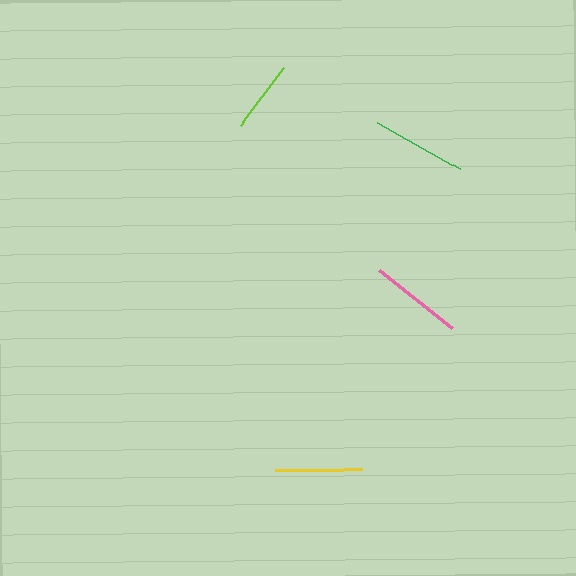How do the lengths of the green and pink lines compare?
The green and pink lines are approximately the same length.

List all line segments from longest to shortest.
From longest to shortest: green, pink, yellow, lime.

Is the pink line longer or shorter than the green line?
The green line is longer than the pink line.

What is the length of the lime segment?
The lime segment is approximately 73 pixels long.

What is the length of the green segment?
The green segment is approximately 95 pixels long.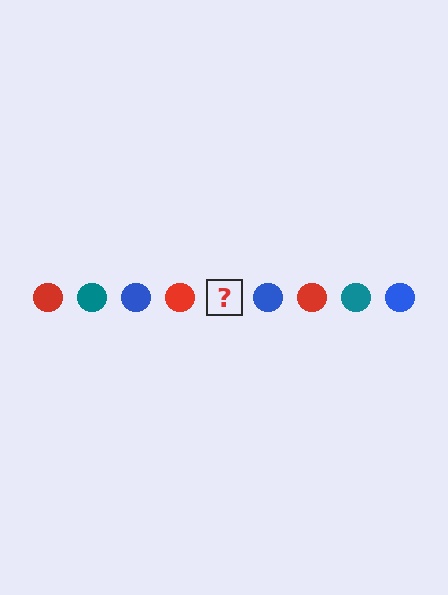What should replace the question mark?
The question mark should be replaced with a teal circle.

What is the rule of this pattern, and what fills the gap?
The rule is that the pattern cycles through red, teal, blue circles. The gap should be filled with a teal circle.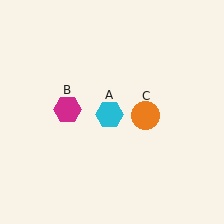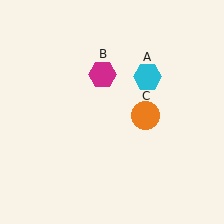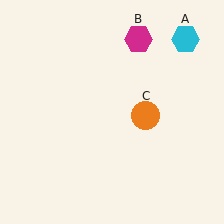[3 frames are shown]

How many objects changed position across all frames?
2 objects changed position: cyan hexagon (object A), magenta hexagon (object B).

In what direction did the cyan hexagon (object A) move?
The cyan hexagon (object A) moved up and to the right.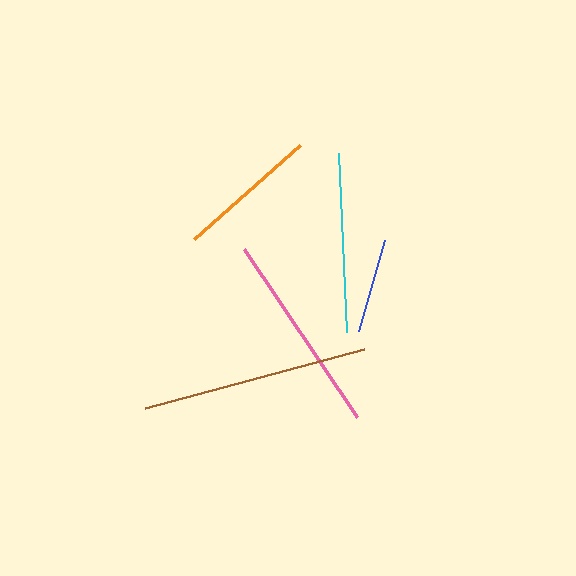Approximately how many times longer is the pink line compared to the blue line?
The pink line is approximately 2.1 times the length of the blue line.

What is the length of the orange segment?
The orange segment is approximately 142 pixels long.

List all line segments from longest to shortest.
From longest to shortest: brown, pink, cyan, orange, blue.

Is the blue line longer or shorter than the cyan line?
The cyan line is longer than the blue line.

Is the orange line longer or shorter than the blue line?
The orange line is longer than the blue line.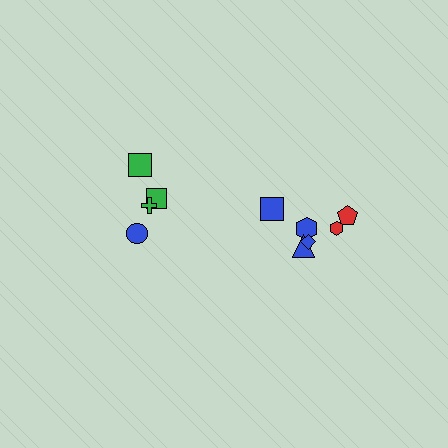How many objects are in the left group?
There are 4 objects.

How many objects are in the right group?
There are 6 objects.